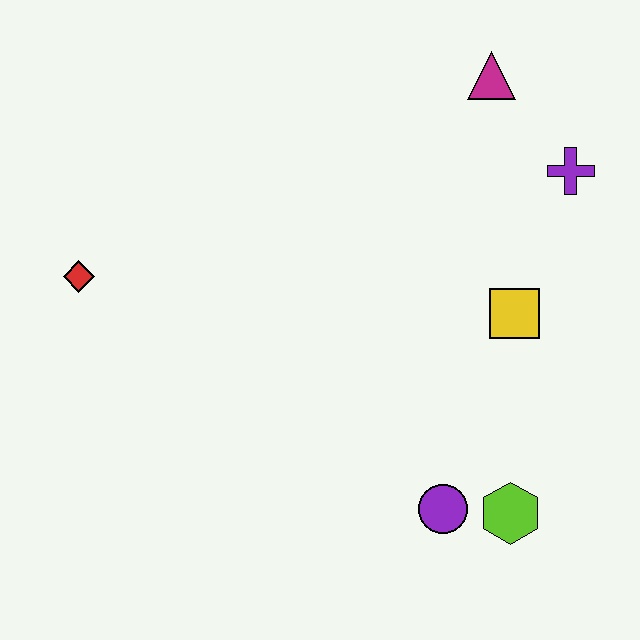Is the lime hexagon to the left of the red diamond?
No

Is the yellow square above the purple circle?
Yes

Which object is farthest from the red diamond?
The purple cross is farthest from the red diamond.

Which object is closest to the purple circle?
The lime hexagon is closest to the purple circle.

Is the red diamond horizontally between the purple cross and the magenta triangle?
No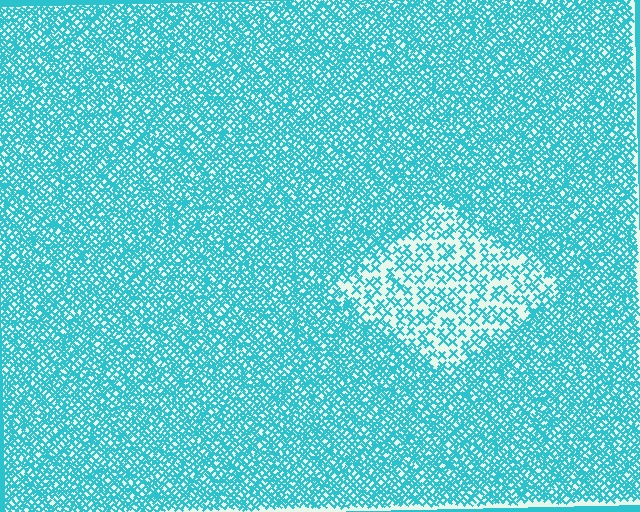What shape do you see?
I see a diamond.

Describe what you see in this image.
The image contains small cyan elements arranged at two different densities. A diamond-shaped region is visible where the elements are less densely packed than the surrounding area.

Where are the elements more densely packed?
The elements are more densely packed outside the diamond boundary.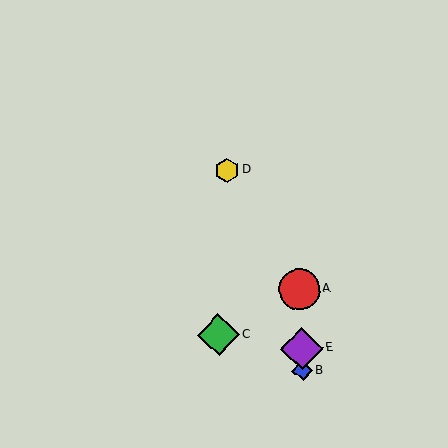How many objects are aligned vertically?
3 objects (A, B, E) are aligned vertically.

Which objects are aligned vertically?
Objects A, B, E are aligned vertically.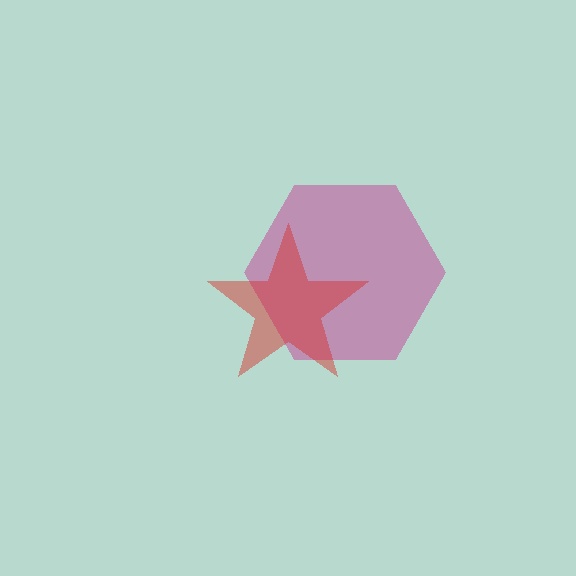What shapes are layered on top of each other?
The layered shapes are: a magenta hexagon, a red star.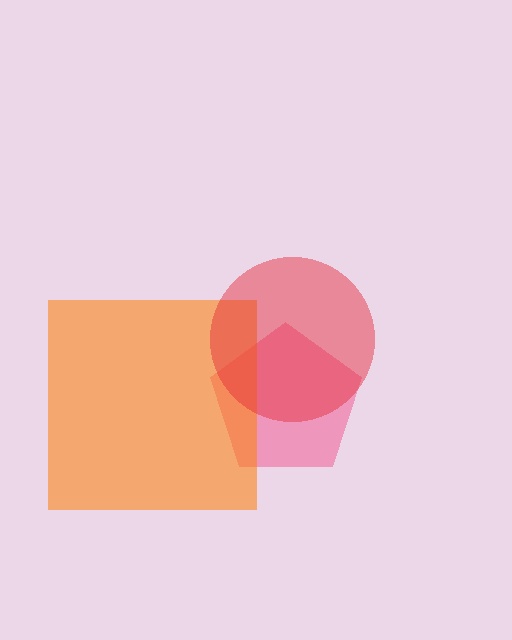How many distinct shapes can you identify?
There are 3 distinct shapes: a pink pentagon, an orange square, a red circle.